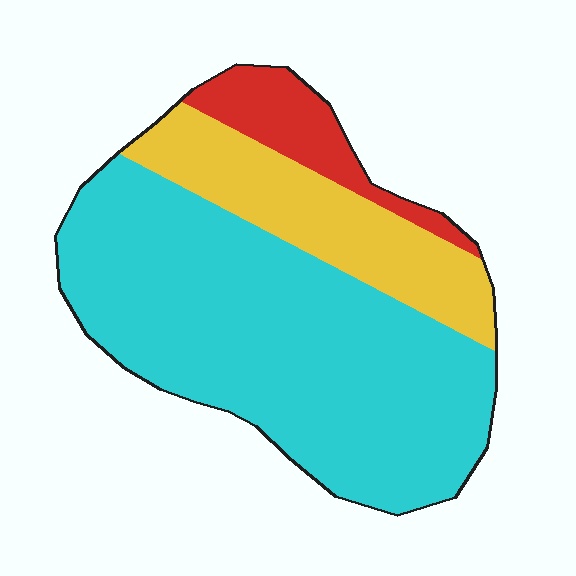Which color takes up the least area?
Red, at roughly 10%.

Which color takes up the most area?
Cyan, at roughly 65%.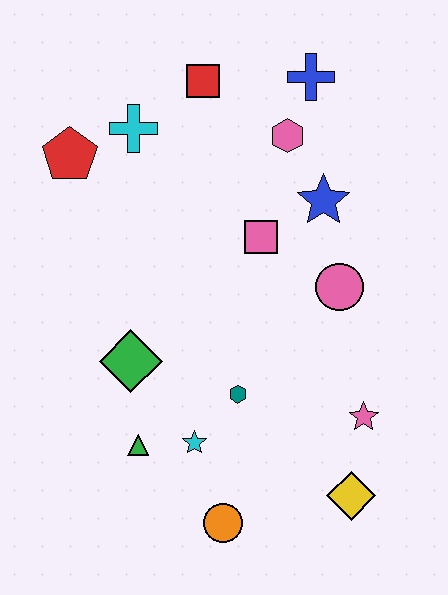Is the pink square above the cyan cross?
No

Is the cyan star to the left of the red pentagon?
No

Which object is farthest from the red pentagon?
The yellow diamond is farthest from the red pentagon.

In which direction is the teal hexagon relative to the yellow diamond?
The teal hexagon is to the left of the yellow diamond.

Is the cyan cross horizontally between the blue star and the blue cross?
No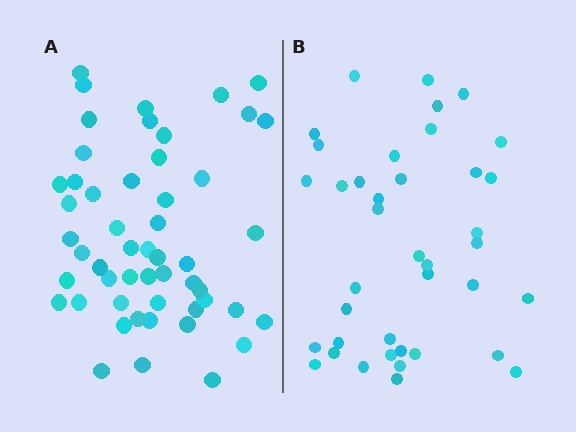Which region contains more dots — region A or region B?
Region A (the left region) has more dots.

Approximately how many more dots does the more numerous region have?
Region A has approximately 15 more dots than region B.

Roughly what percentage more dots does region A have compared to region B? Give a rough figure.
About 35% more.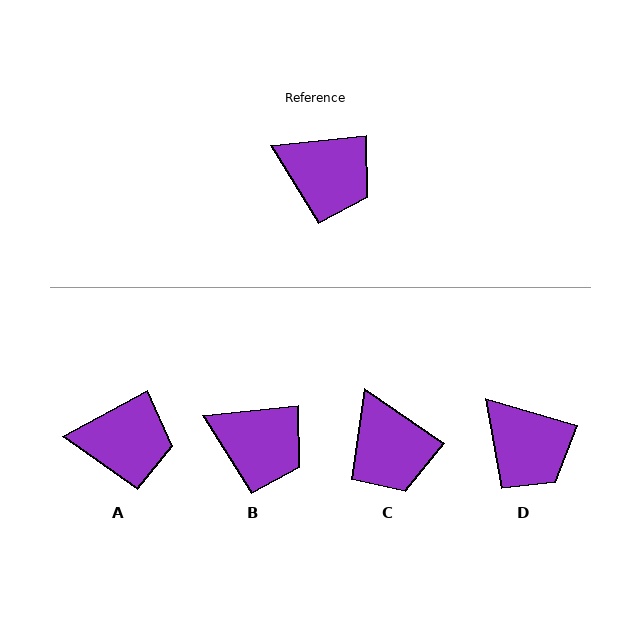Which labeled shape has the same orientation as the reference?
B.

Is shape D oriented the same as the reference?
No, it is off by about 22 degrees.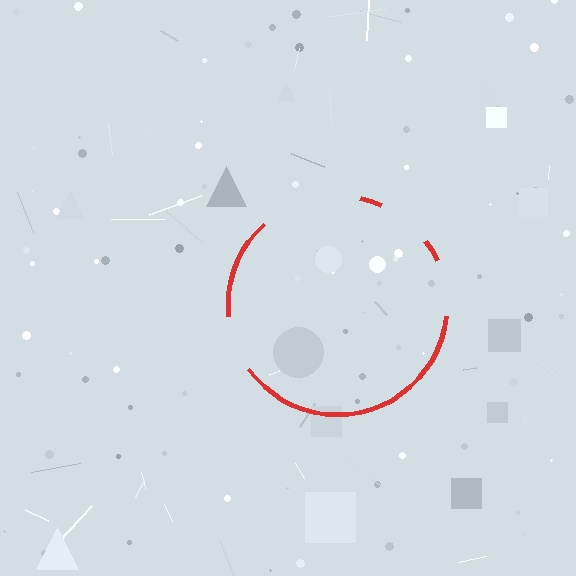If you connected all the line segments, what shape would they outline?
They would outline a circle.